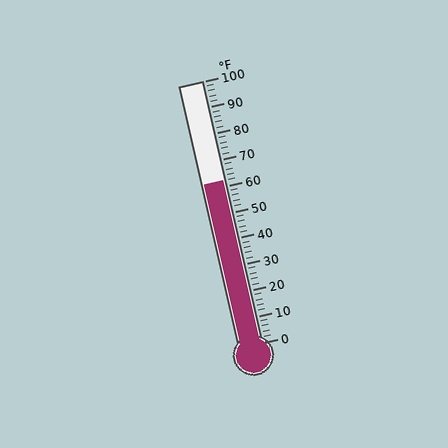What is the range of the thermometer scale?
The thermometer scale ranges from 0°F to 100°F.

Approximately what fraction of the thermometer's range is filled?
The thermometer is filled to approximately 60% of its range.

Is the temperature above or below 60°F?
The temperature is above 60°F.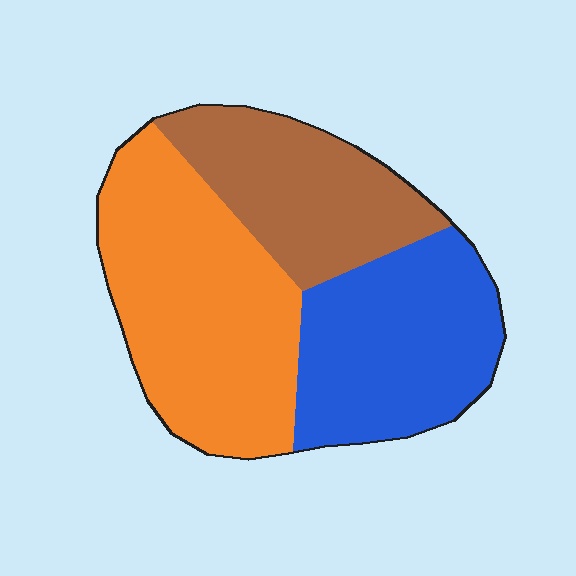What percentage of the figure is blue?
Blue covers 32% of the figure.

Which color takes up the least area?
Brown, at roughly 25%.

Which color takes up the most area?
Orange, at roughly 40%.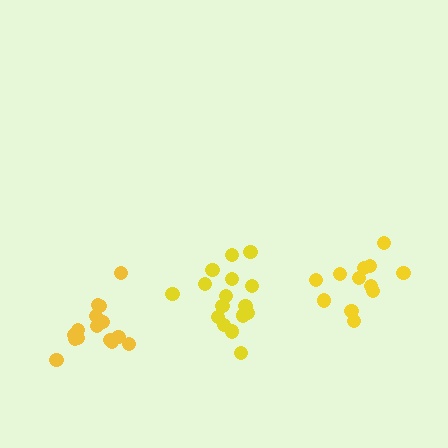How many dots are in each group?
Group 1: 16 dots, Group 2: 16 dots, Group 3: 12 dots (44 total).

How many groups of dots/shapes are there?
There are 3 groups.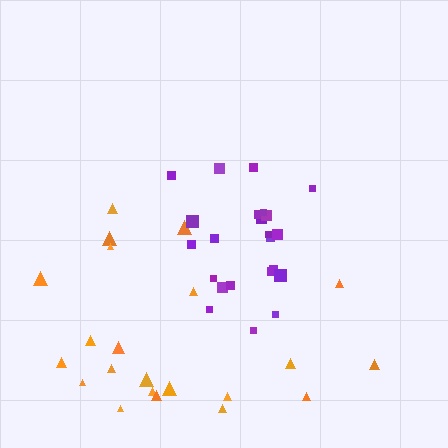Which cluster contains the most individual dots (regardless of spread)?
Purple (23).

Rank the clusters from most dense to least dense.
purple, orange.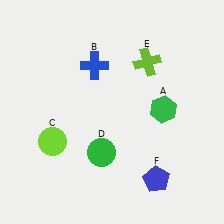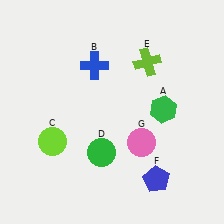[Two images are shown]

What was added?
A pink circle (G) was added in Image 2.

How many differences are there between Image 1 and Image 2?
There is 1 difference between the two images.